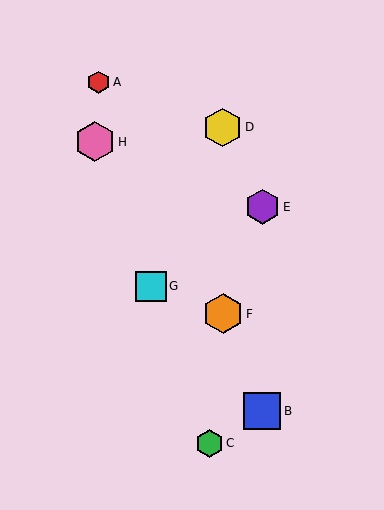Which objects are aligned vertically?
Objects B, E are aligned vertically.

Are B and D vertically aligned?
No, B is at x≈262 and D is at x≈223.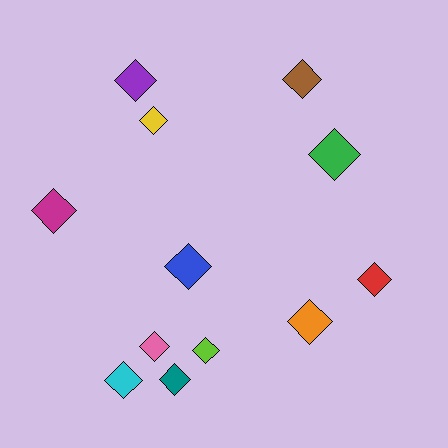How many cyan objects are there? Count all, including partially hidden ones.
There is 1 cyan object.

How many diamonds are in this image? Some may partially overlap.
There are 12 diamonds.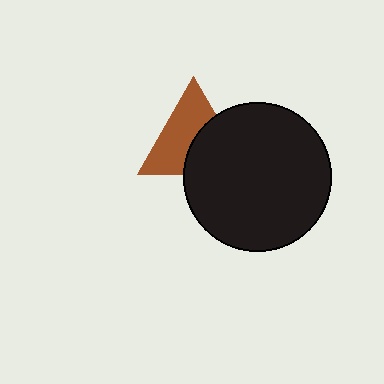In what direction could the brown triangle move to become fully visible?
The brown triangle could move toward the upper-left. That would shift it out from behind the black circle entirely.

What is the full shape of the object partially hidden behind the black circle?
The partially hidden object is a brown triangle.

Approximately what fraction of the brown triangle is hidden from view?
Roughly 43% of the brown triangle is hidden behind the black circle.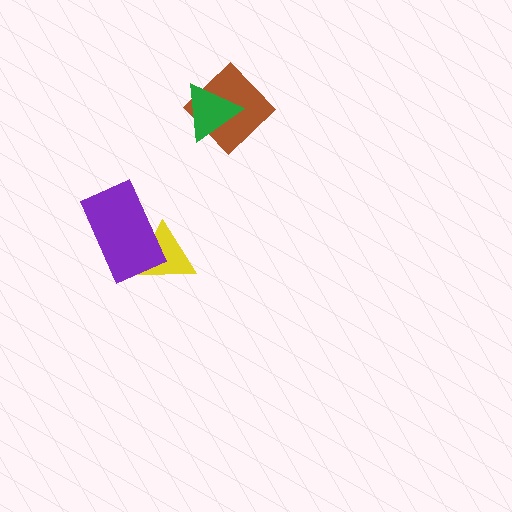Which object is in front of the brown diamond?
The green triangle is in front of the brown diamond.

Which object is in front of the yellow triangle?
The purple rectangle is in front of the yellow triangle.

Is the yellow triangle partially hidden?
Yes, it is partially covered by another shape.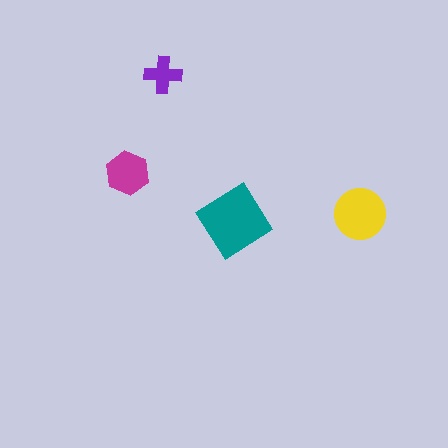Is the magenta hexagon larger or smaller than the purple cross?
Larger.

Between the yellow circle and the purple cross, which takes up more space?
The yellow circle.